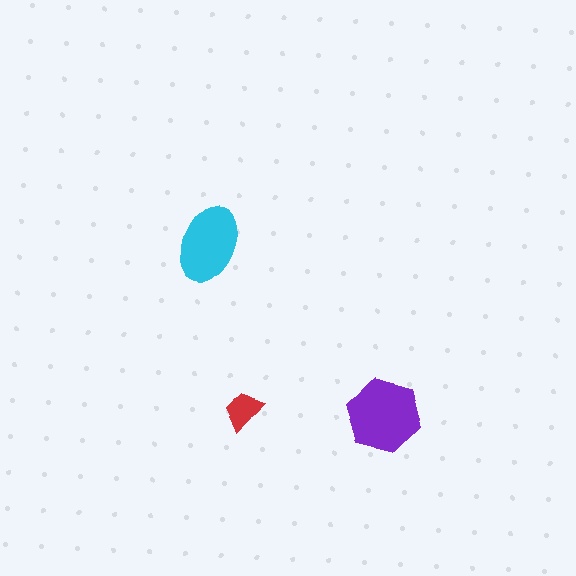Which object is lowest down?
The red trapezoid is bottommost.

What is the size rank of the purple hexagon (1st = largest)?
1st.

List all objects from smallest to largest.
The red trapezoid, the cyan ellipse, the purple hexagon.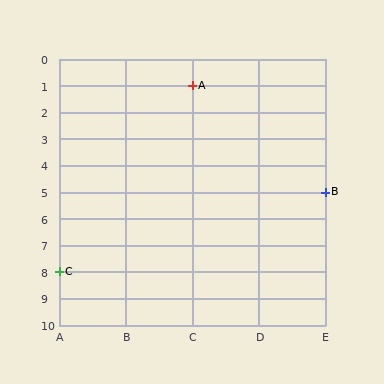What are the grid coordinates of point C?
Point C is at grid coordinates (A, 8).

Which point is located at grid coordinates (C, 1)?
Point A is at (C, 1).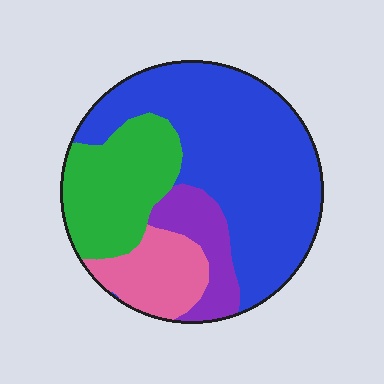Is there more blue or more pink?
Blue.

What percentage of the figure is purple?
Purple covers roughly 10% of the figure.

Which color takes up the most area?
Blue, at roughly 50%.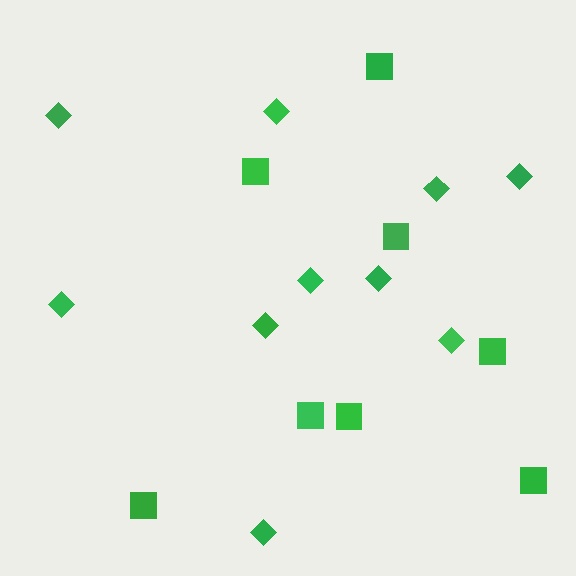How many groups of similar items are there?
There are 2 groups: one group of diamonds (10) and one group of squares (8).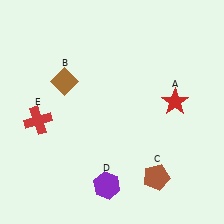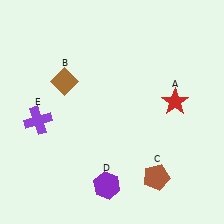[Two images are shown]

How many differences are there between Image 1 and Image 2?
There is 1 difference between the two images.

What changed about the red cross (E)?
In Image 1, E is red. In Image 2, it changed to purple.